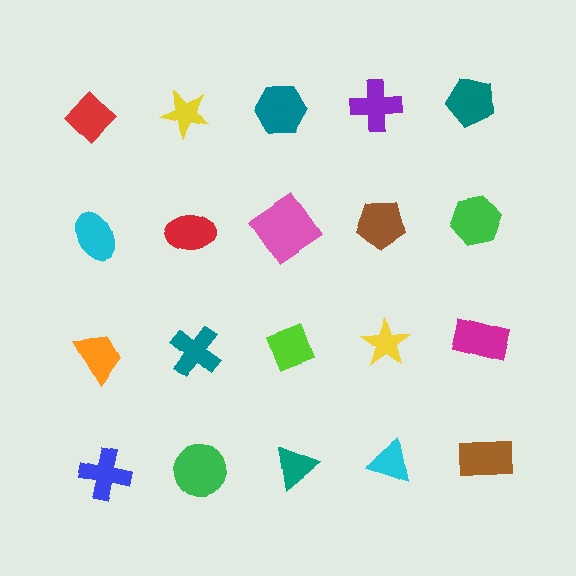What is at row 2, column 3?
A pink diamond.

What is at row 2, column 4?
A brown pentagon.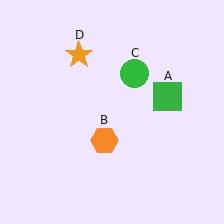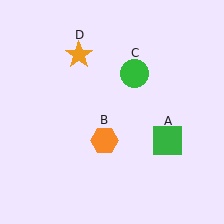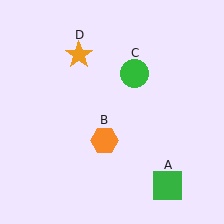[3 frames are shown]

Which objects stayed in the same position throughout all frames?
Orange hexagon (object B) and green circle (object C) and orange star (object D) remained stationary.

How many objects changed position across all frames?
1 object changed position: green square (object A).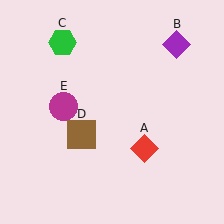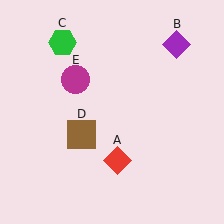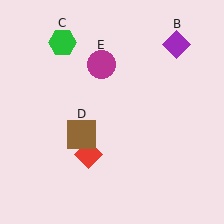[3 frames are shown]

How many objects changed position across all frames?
2 objects changed position: red diamond (object A), magenta circle (object E).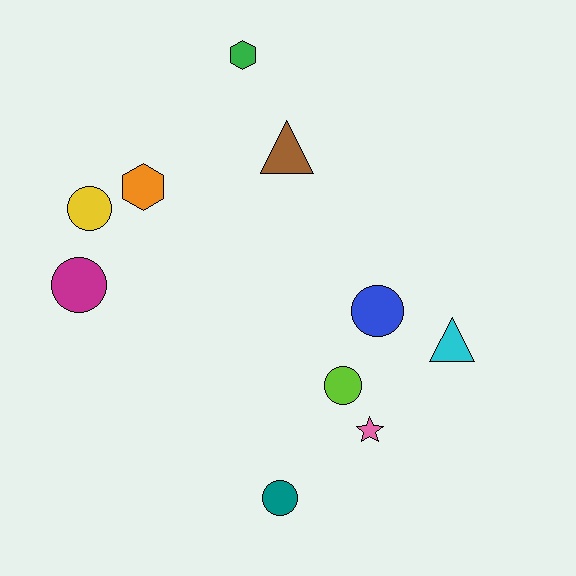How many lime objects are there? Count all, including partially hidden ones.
There is 1 lime object.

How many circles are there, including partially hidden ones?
There are 5 circles.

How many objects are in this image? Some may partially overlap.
There are 10 objects.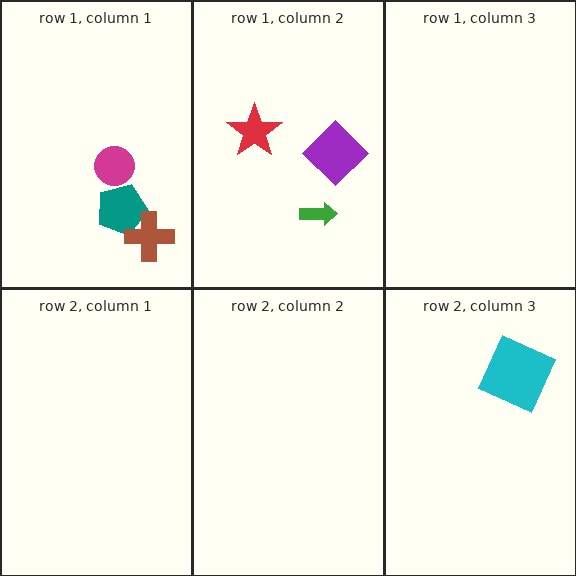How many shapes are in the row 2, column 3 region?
1.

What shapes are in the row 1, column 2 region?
The red star, the green arrow, the purple diamond.